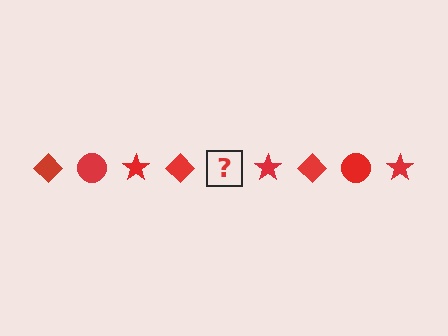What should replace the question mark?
The question mark should be replaced with a red circle.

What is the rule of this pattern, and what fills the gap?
The rule is that the pattern cycles through diamond, circle, star shapes in red. The gap should be filled with a red circle.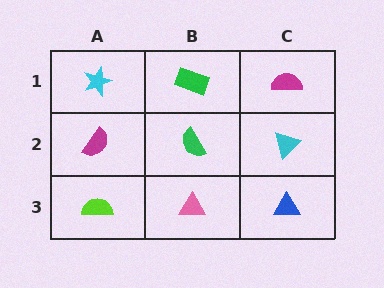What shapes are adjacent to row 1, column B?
A green semicircle (row 2, column B), a cyan star (row 1, column A), a magenta semicircle (row 1, column C).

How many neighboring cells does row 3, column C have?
2.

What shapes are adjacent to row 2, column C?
A magenta semicircle (row 1, column C), a blue triangle (row 3, column C), a green semicircle (row 2, column B).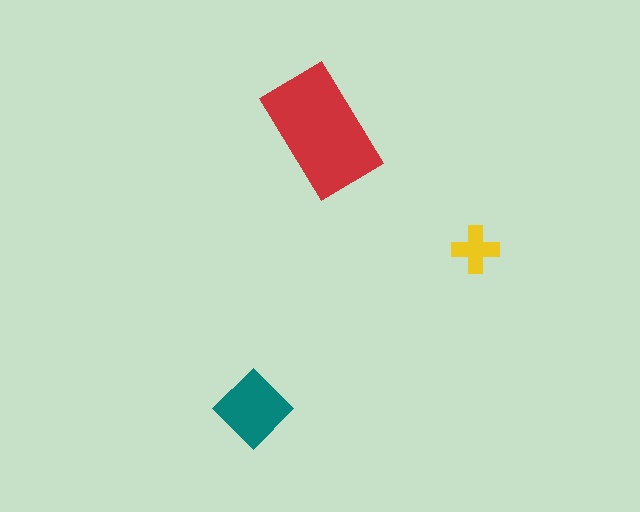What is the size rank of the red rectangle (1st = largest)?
1st.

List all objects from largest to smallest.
The red rectangle, the teal diamond, the yellow cross.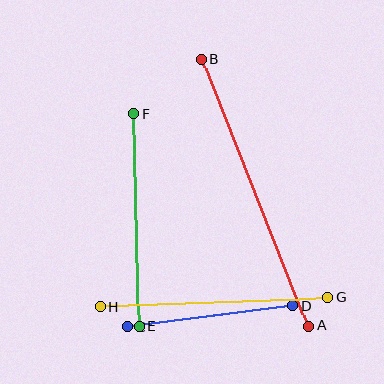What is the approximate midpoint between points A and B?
The midpoint is at approximately (255, 193) pixels.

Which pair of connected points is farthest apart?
Points A and B are farthest apart.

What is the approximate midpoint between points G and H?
The midpoint is at approximately (214, 302) pixels.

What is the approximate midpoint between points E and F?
The midpoint is at approximately (136, 220) pixels.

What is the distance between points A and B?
The distance is approximately 288 pixels.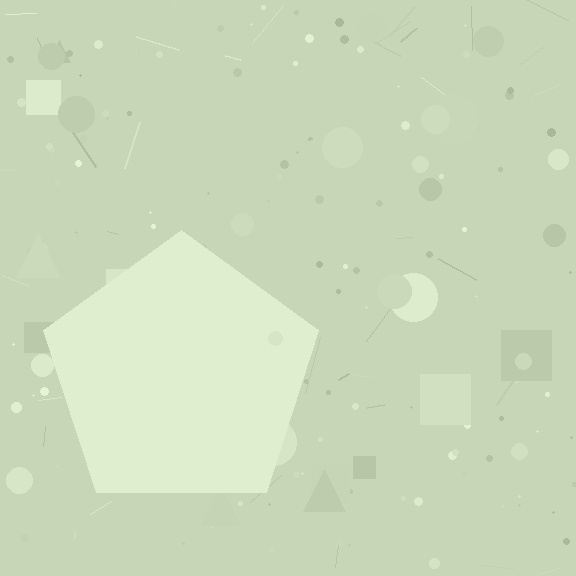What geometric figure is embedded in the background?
A pentagon is embedded in the background.